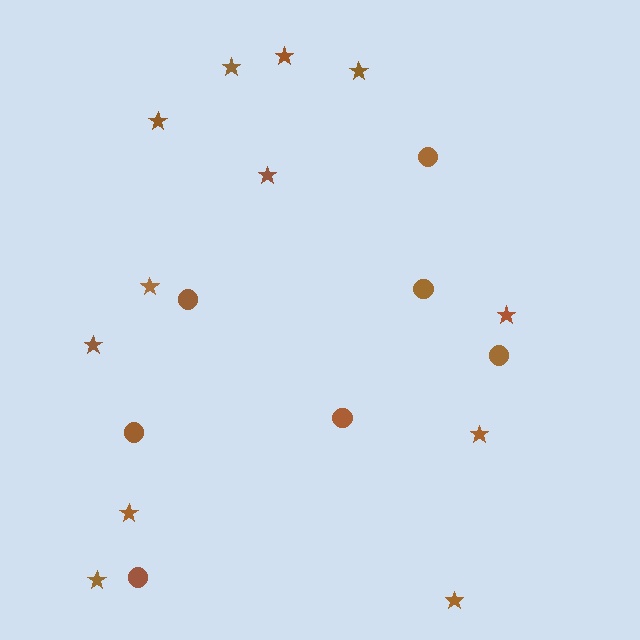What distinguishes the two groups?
There are 2 groups: one group of circles (7) and one group of stars (12).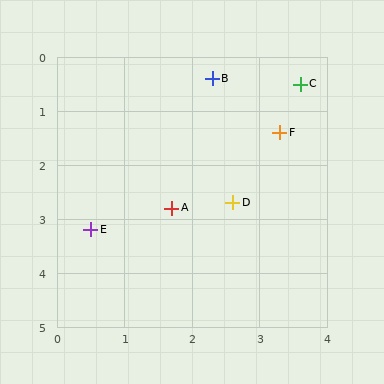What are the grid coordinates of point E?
Point E is at approximately (0.5, 3.2).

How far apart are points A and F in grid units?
Points A and F are about 2.1 grid units apart.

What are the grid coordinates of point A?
Point A is at approximately (1.7, 2.8).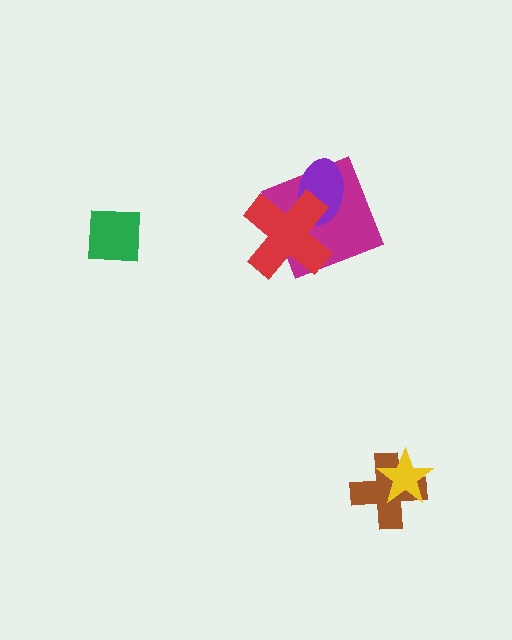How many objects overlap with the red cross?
2 objects overlap with the red cross.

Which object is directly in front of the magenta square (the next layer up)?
The purple ellipse is directly in front of the magenta square.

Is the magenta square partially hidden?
Yes, it is partially covered by another shape.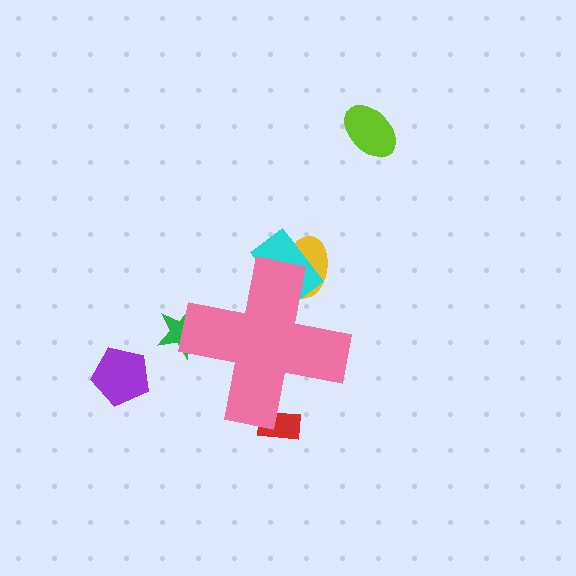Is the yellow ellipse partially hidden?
Yes, the yellow ellipse is partially hidden behind the pink cross.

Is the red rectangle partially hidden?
Yes, the red rectangle is partially hidden behind the pink cross.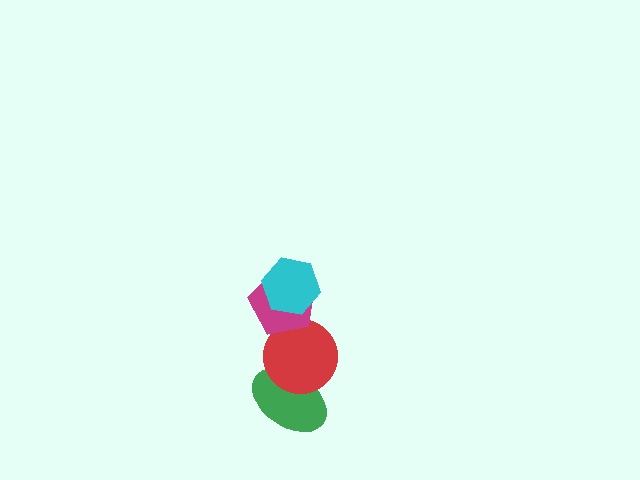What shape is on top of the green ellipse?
The red circle is on top of the green ellipse.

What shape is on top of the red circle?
The magenta pentagon is on top of the red circle.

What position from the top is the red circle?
The red circle is 3rd from the top.